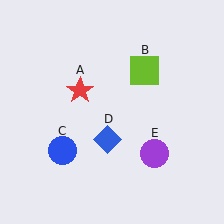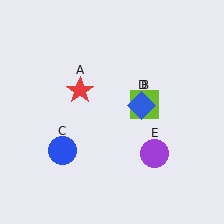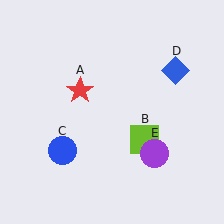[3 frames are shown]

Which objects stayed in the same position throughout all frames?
Red star (object A) and blue circle (object C) and purple circle (object E) remained stationary.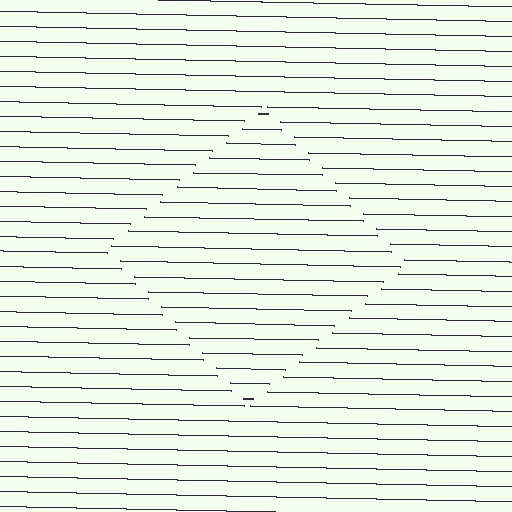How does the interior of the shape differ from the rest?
The interior of the shape contains the same grating, shifted by half a period — the contour is defined by the phase discontinuity where line-ends from the inner and outer gratings abut.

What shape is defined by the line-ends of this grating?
An illusory square. The interior of the shape contains the same grating, shifted by half a period — the contour is defined by the phase discontinuity where line-ends from the inner and outer gratings abut.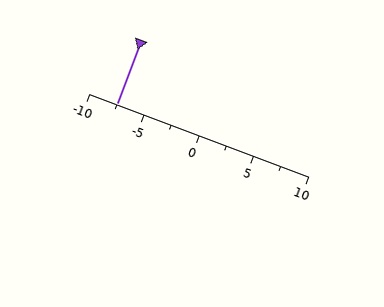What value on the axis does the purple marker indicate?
The marker indicates approximately -7.5.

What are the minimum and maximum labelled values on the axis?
The axis runs from -10 to 10.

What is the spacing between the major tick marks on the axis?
The major ticks are spaced 5 apart.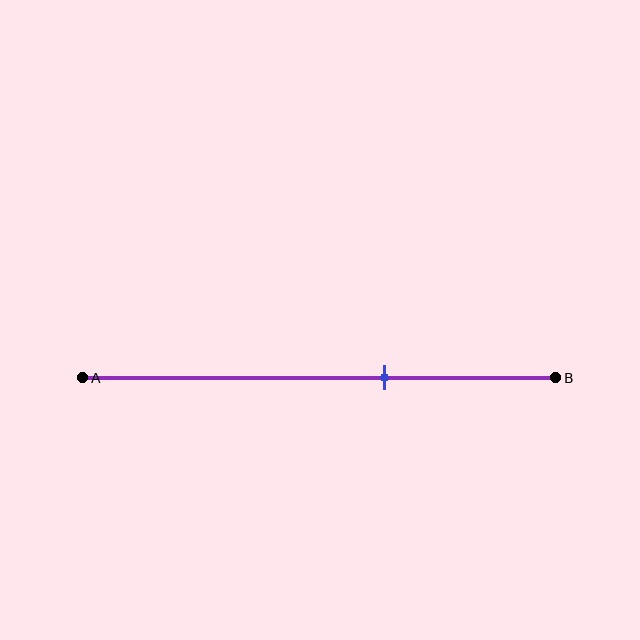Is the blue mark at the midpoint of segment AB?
No, the mark is at about 65% from A, not at the 50% midpoint.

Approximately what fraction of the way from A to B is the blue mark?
The blue mark is approximately 65% of the way from A to B.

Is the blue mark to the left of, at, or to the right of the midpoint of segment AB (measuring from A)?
The blue mark is to the right of the midpoint of segment AB.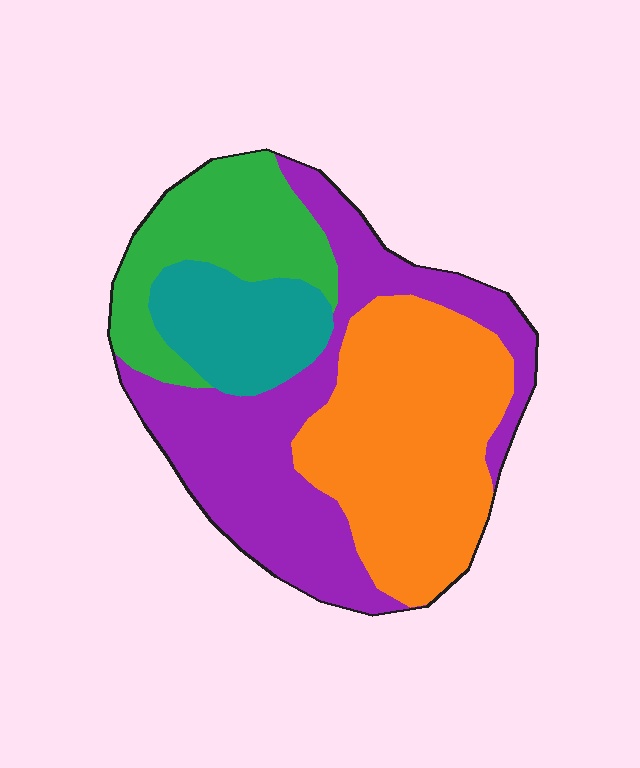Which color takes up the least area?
Teal, at roughly 15%.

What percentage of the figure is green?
Green takes up about one sixth (1/6) of the figure.